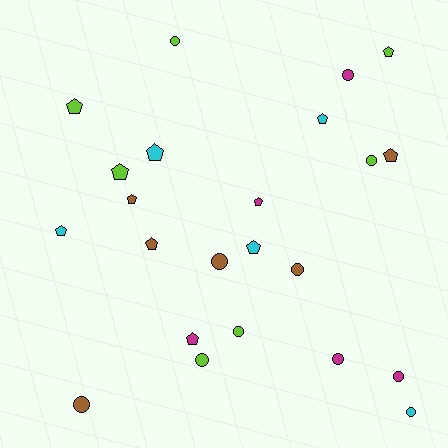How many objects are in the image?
There are 23 objects.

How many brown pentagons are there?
There are 3 brown pentagons.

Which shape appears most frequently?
Pentagon, with 12 objects.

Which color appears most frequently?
Lime, with 7 objects.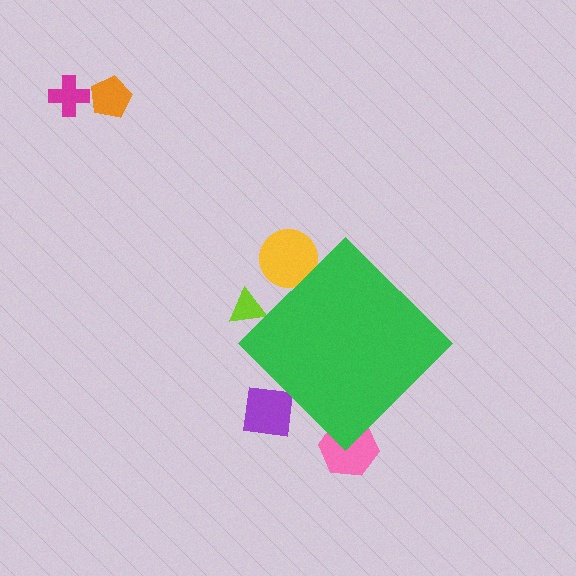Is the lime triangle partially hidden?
Yes, the lime triangle is partially hidden behind the green diamond.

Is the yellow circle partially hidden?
Yes, the yellow circle is partially hidden behind the green diamond.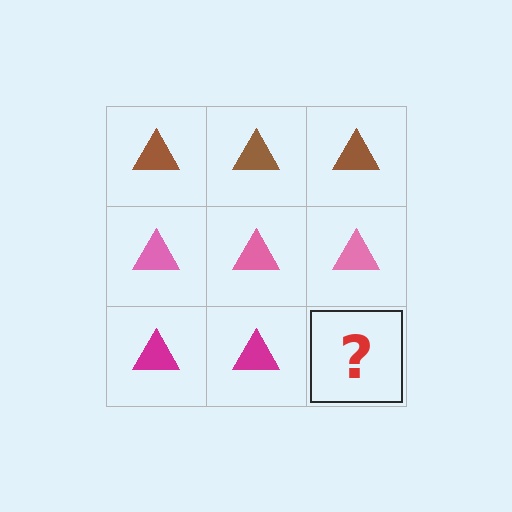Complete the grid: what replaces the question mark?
The question mark should be replaced with a magenta triangle.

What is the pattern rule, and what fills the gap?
The rule is that each row has a consistent color. The gap should be filled with a magenta triangle.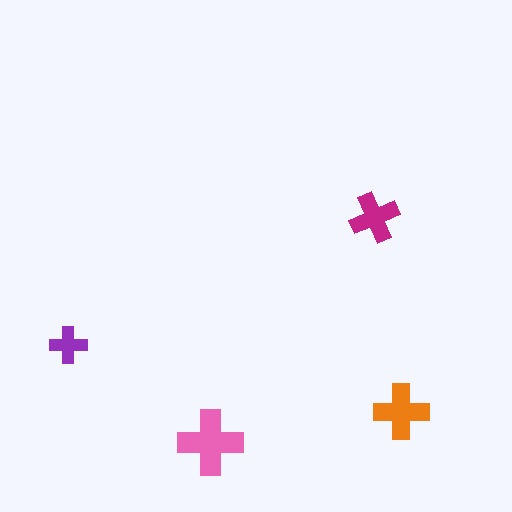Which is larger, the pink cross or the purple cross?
The pink one.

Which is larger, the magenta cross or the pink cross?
The pink one.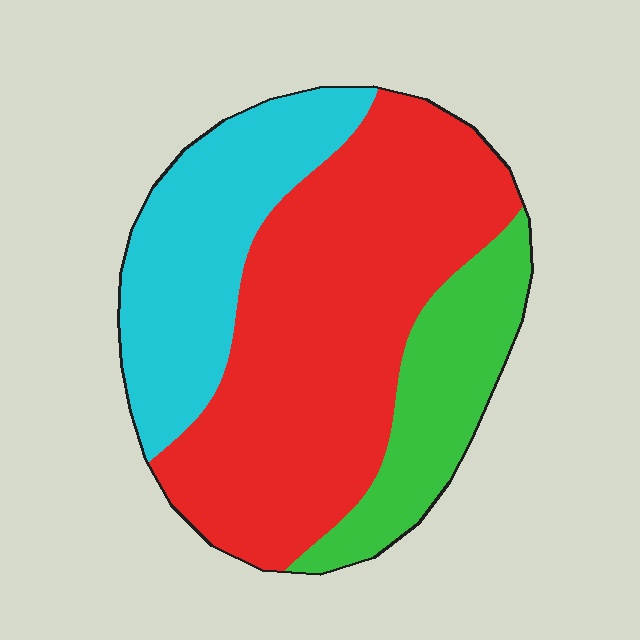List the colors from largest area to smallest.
From largest to smallest: red, cyan, green.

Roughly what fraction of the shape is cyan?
Cyan takes up between a quarter and a half of the shape.